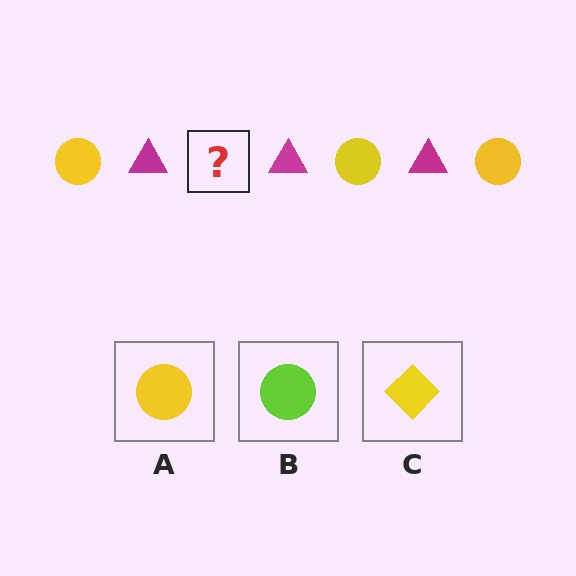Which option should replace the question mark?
Option A.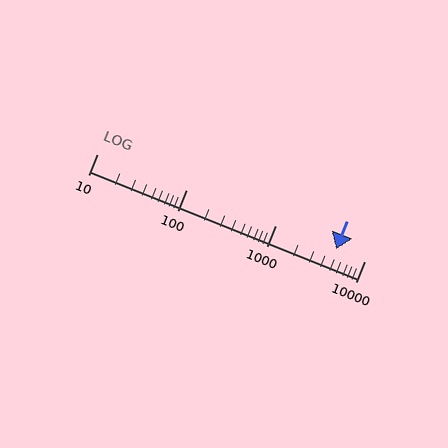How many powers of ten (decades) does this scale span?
The scale spans 3 decades, from 10 to 10000.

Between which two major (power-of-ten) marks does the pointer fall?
The pointer is between 1000 and 10000.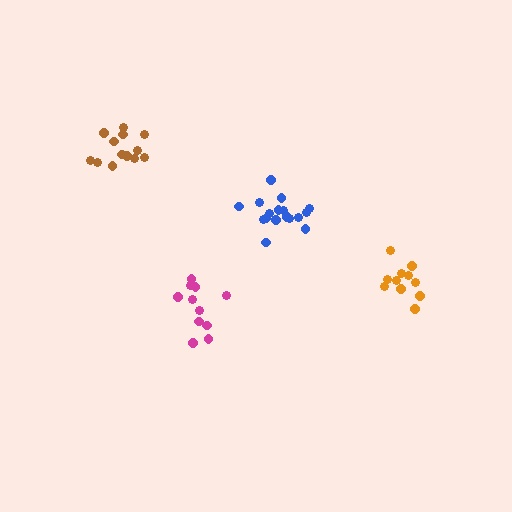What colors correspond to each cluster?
The clusters are colored: blue, orange, magenta, brown.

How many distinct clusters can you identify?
There are 4 distinct clusters.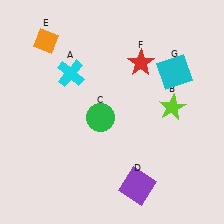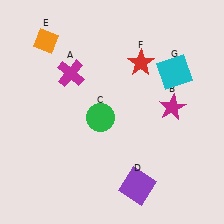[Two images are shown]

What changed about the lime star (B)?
In Image 1, B is lime. In Image 2, it changed to magenta.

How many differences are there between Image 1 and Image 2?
There are 2 differences between the two images.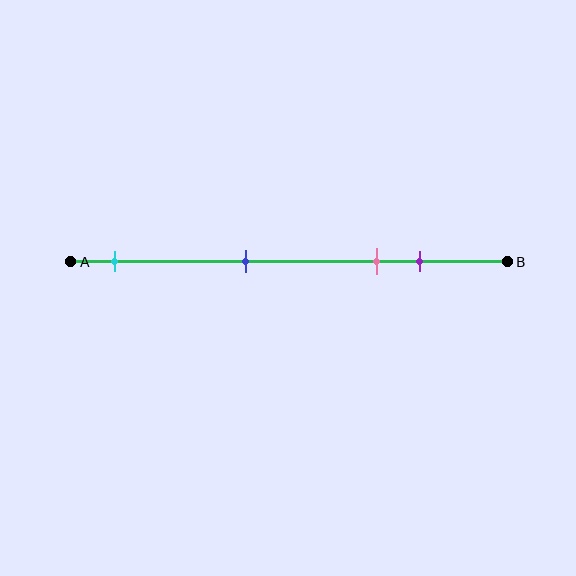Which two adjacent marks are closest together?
The pink and purple marks are the closest adjacent pair.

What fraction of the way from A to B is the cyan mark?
The cyan mark is approximately 10% (0.1) of the way from A to B.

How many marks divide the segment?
There are 4 marks dividing the segment.